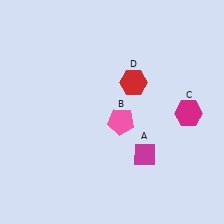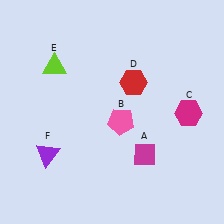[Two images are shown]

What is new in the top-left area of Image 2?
A lime triangle (E) was added in the top-left area of Image 2.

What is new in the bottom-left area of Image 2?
A purple triangle (F) was added in the bottom-left area of Image 2.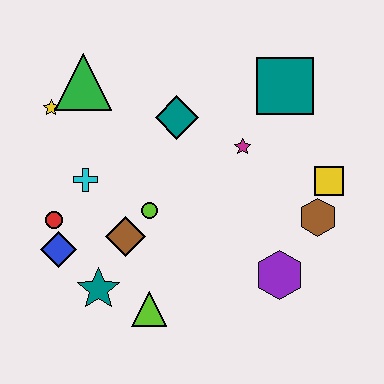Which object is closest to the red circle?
The blue diamond is closest to the red circle.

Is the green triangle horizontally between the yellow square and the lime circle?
No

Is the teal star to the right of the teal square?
No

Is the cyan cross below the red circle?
No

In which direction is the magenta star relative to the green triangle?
The magenta star is to the right of the green triangle.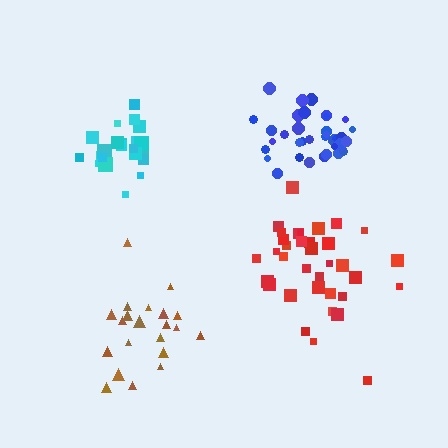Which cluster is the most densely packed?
Blue.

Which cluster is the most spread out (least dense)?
Red.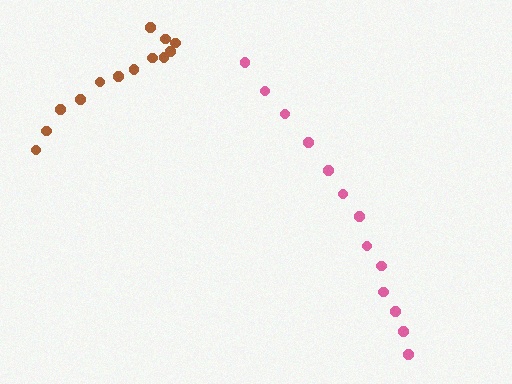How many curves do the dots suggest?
There are 2 distinct paths.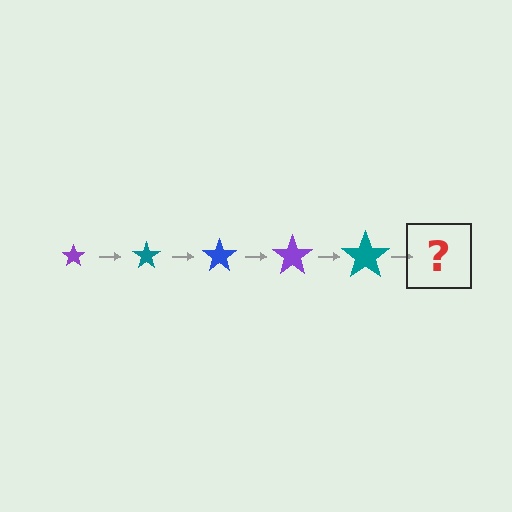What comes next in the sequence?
The next element should be a blue star, larger than the previous one.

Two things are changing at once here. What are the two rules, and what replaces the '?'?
The two rules are that the star grows larger each step and the color cycles through purple, teal, and blue. The '?' should be a blue star, larger than the previous one.